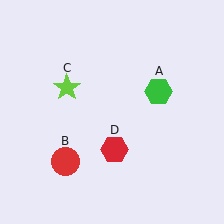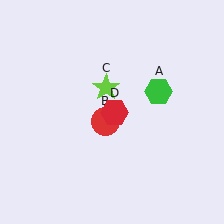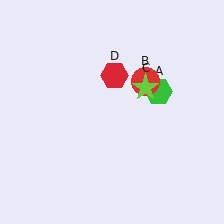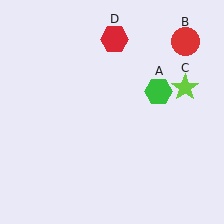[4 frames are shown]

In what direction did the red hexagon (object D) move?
The red hexagon (object D) moved up.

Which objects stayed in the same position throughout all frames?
Green hexagon (object A) remained stationary.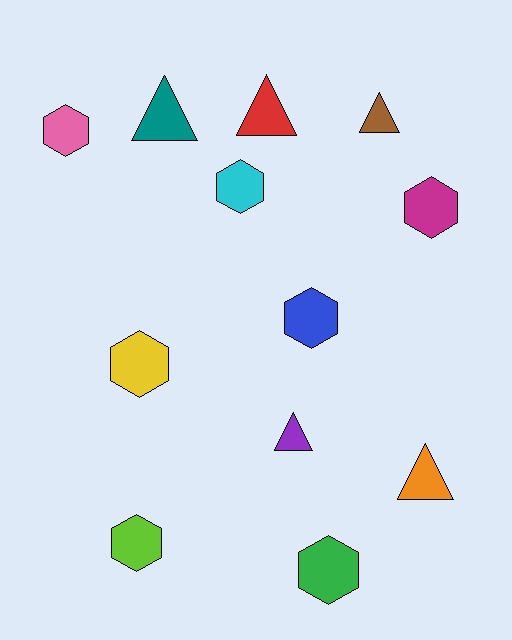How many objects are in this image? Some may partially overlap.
There are 12 objects.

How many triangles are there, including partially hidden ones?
There are 5 triangles.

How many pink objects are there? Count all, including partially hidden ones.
There is 1 pink object.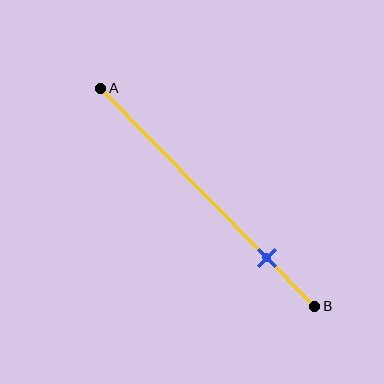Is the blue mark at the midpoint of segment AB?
No, the mark is at about 80% from A, not at the 50% midpoint.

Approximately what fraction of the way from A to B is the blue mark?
The blue mark is approximately 80% of the way from A to B.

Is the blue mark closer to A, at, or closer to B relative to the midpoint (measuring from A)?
The blue mark is closer to point B than the midpoint of segment AB.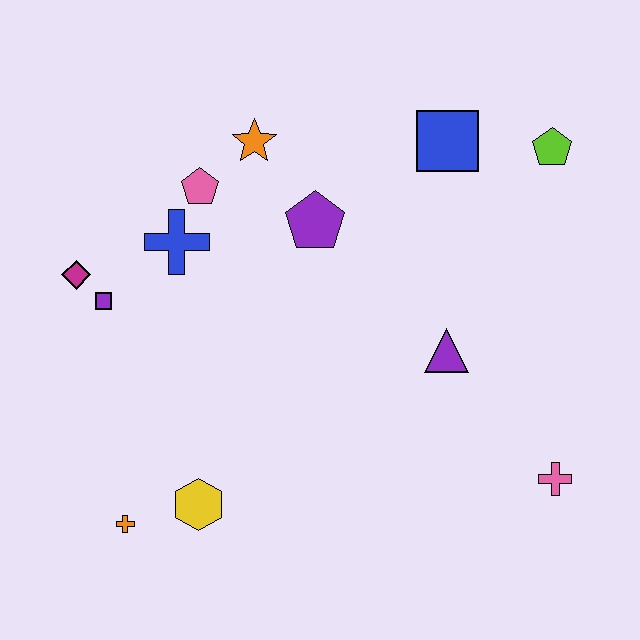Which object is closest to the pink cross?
The purple triangle is closest to the pink cross.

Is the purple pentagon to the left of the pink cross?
Yes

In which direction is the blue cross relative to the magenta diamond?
The blue cross is to the right of the magenta diamond.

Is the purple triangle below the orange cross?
No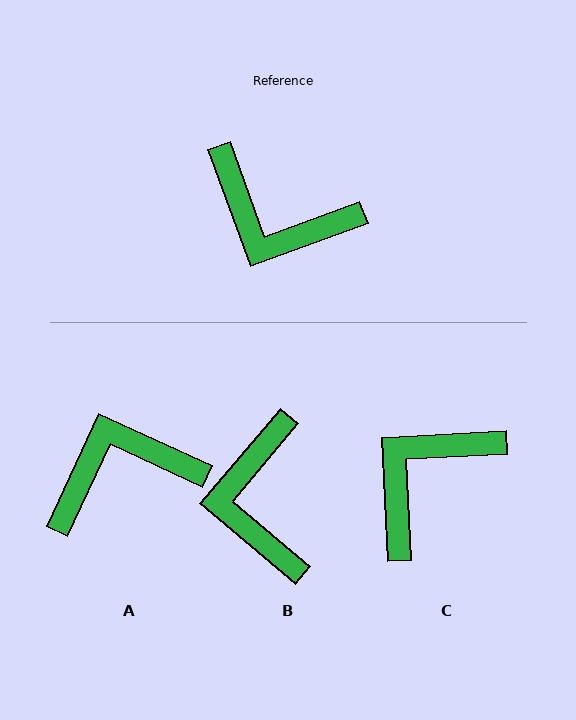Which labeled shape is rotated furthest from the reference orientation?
A, about 135 degrees away.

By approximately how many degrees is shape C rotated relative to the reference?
Approximately 107 degrees clockwise.